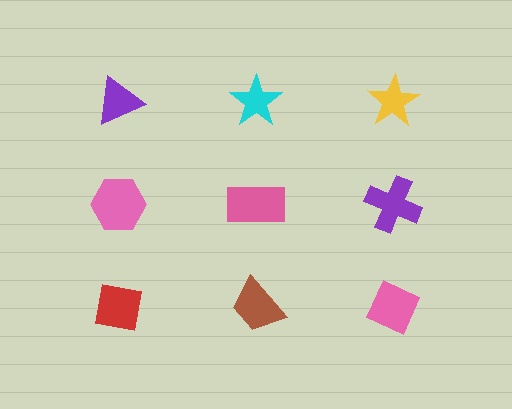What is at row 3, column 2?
A brown trapezoid.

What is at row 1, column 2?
A cyan star.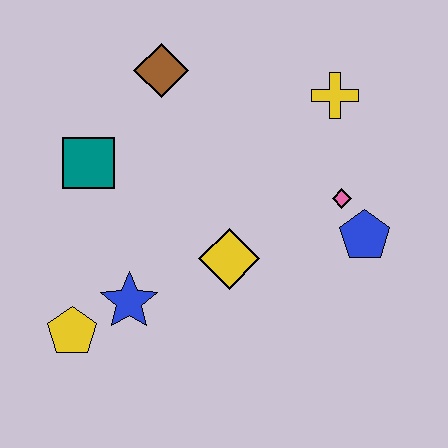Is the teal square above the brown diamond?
No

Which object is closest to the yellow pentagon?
The blue star is closest to the yellow pentagon.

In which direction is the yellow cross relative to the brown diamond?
The yellow cross is to the right of the brown diamond.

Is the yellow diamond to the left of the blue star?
No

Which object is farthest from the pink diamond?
The yellow pentagon is farthest from the pink diamond.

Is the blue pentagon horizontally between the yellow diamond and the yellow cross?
No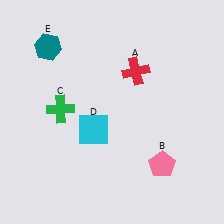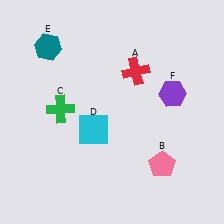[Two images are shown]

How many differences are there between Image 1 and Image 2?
There is 1 difference between the two images.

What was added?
A purple hexagon (F) was added in Image 2.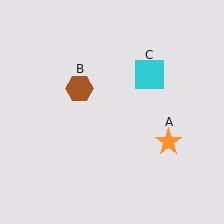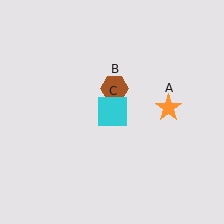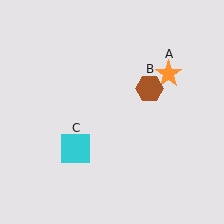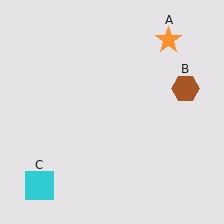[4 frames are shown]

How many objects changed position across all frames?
3 objects changed position: orange star (object A), brown hexagon (object B), cyan square (object C).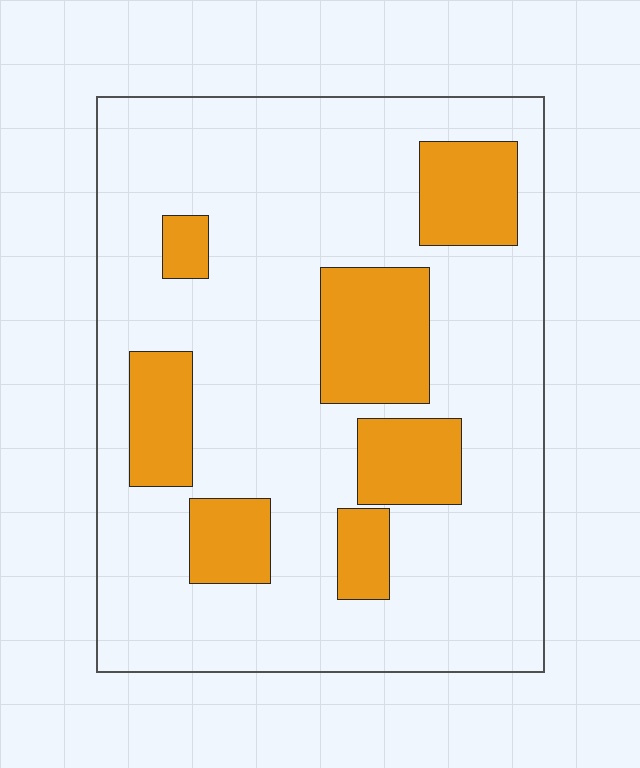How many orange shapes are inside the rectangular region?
7.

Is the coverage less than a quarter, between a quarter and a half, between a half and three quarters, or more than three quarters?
Less than a quarter.